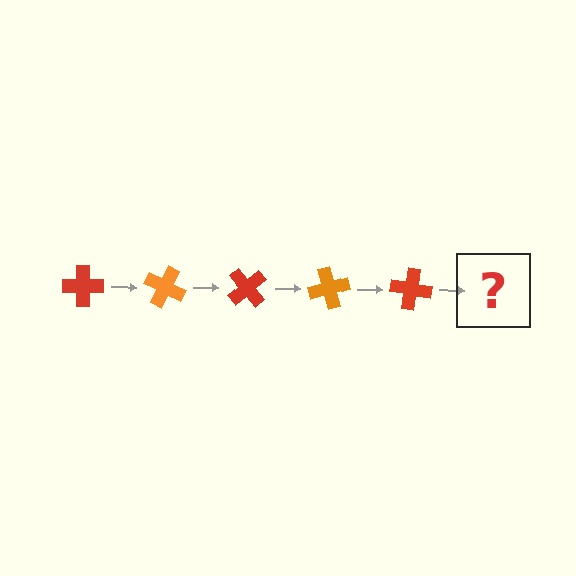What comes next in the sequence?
The next element should be an orange cross, rotated 125 degrees from the start.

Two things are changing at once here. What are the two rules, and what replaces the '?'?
The two rules are that it rotates 25 degrees each step and the color cycles through red and orange. The '?' should be an orange cross, rotated 125 degrees from the start.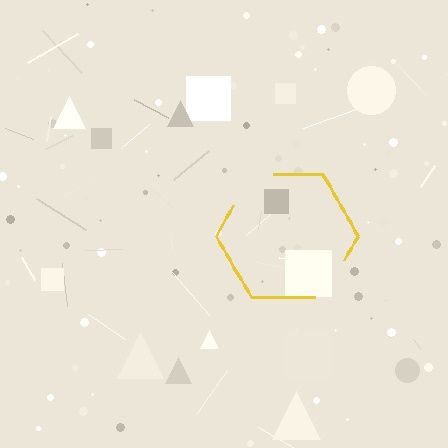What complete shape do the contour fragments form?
The contour fragments form a hexagon.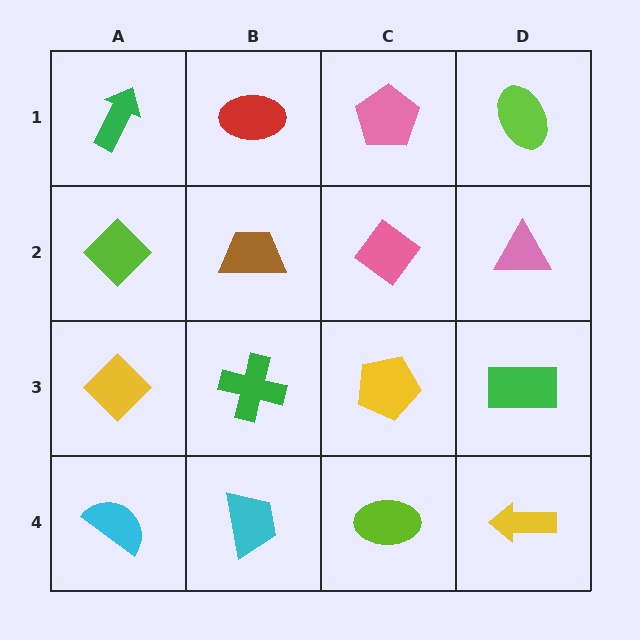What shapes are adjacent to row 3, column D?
A pink triangle (row 2, column D), a yellow arrow (row 4, column D), a yellow pentagon (row 3, column C).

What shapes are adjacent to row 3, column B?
A brown trapezoid (row 2, column B), a cyan trapezoid (row 4, column B), a yellow diamond (row 3, column A), a yellow pentagon (row 3, column C).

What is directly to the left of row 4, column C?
A cyan trapezoid.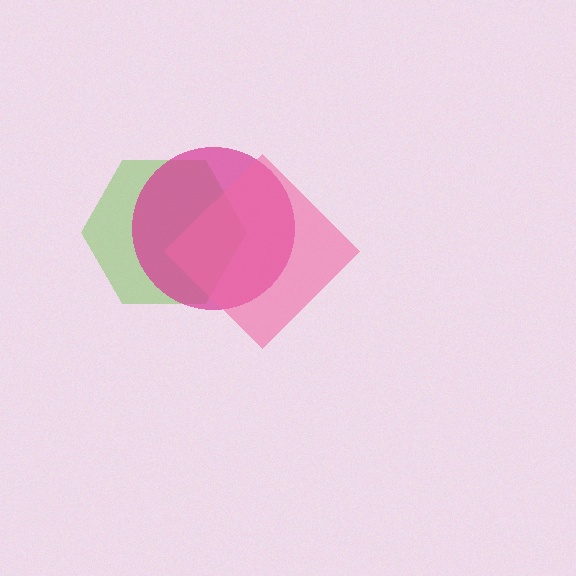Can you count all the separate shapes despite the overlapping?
Yes, there are 3 separate shapes.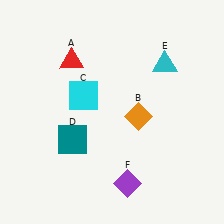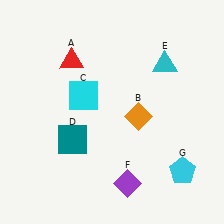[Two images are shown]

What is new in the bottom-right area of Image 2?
A cyan pentagon (G) was added in the bottom-right area of Image 2.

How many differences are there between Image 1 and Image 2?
There is 1 difference between the two images.